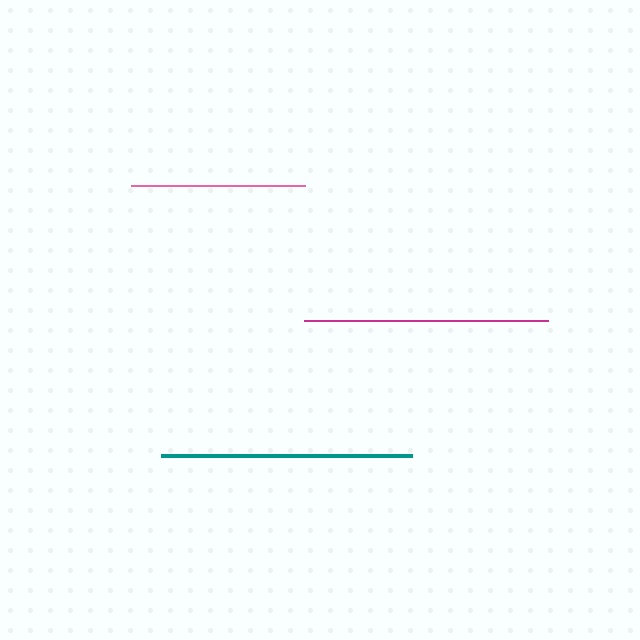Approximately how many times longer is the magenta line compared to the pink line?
The magenta line is approximately 1.4 times the length of the pink line.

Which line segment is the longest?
The teal line is the longest at approximately 251 pixels.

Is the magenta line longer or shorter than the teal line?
The teal line is longer than the magenta line.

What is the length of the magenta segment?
The magenta segment is approximately 245 pixels long.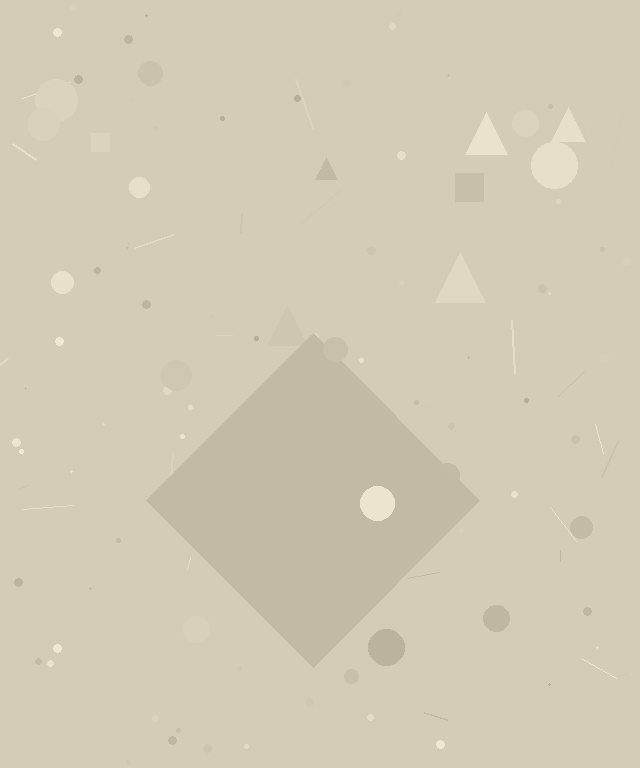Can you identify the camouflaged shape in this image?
The camouflaged shape is a diamond.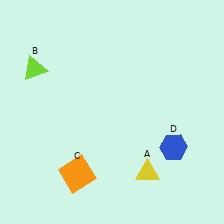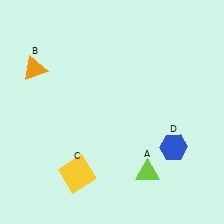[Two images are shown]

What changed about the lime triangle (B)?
In Image 1, B is lime. In Image 2, it changed to orange.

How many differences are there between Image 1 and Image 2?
There are 3 differences between the two images.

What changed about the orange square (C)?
In Image 1, C is orange. In Image 2, it changed to yellow.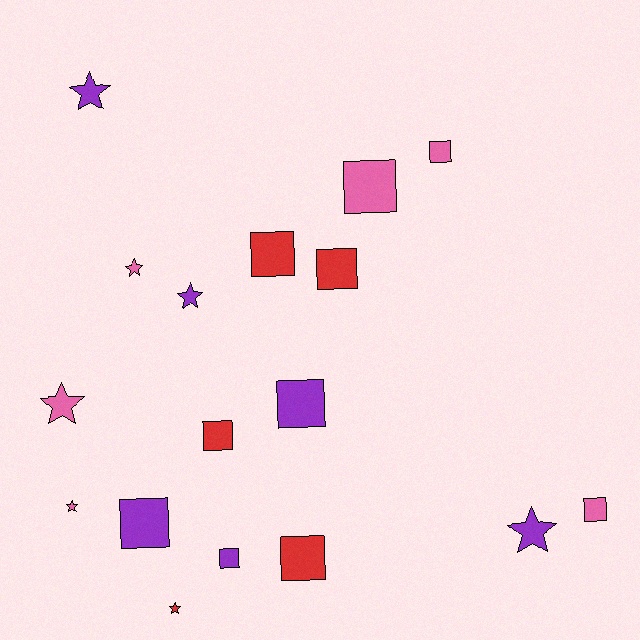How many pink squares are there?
There are 3 pink squares.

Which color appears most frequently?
Purple, with 6 objects.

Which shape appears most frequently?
Square, with 10 objects.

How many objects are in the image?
There are 17 objects.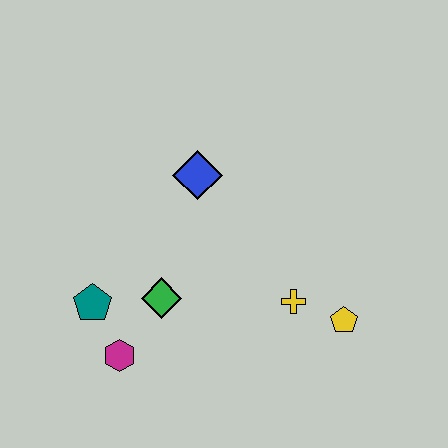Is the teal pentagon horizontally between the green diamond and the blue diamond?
No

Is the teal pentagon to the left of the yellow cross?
Yes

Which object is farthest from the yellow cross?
The teal pentagon is farthest from the yellow cross.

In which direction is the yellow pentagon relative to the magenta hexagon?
The yellow pentagon is to the right of the magenta hexagon.